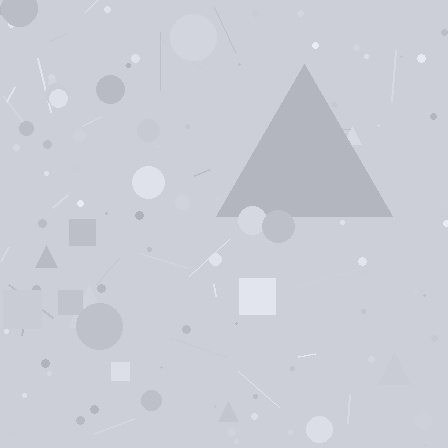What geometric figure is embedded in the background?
A triangle is embedded in the background.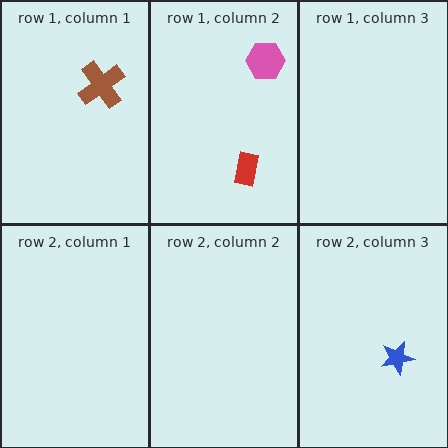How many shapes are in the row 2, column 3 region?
1.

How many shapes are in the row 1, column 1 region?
1.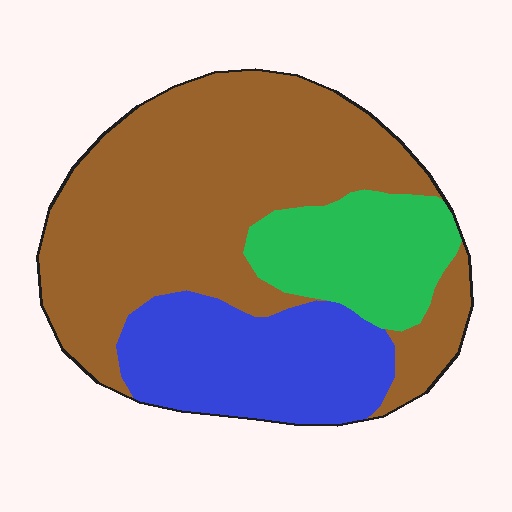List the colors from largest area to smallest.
From largest to smallest: brown, blue, green.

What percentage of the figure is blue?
Blue takes up about one quarter (1/4) of the figure.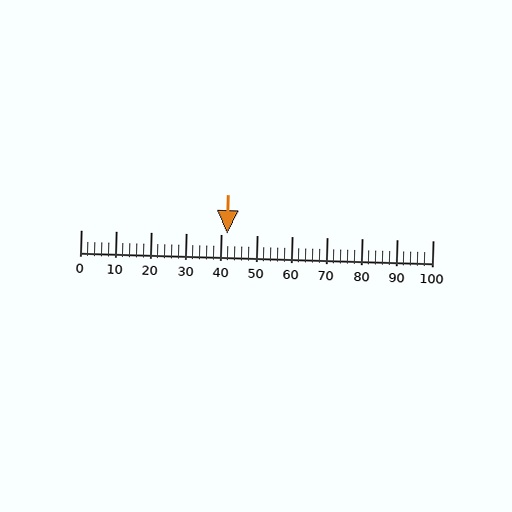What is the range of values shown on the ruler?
The ruler shows values from 0 to 100.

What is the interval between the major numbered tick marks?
The major tick marks are spaced 10 units apart.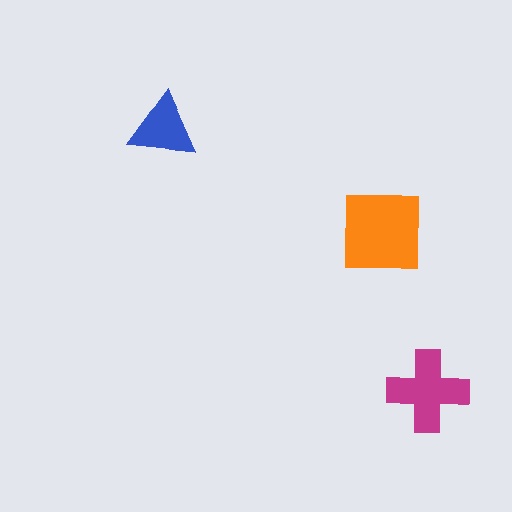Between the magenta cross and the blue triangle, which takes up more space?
The magenta cross.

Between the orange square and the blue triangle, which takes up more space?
The orange square.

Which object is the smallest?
The blue triangle.